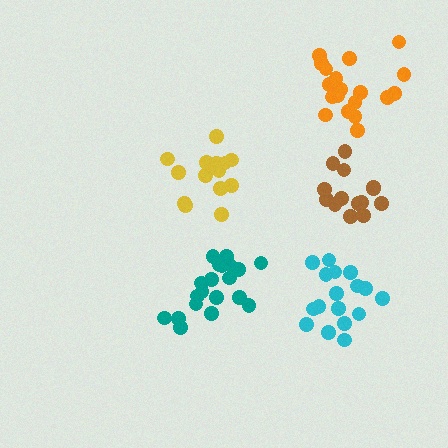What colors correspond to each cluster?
The clusters are colored: cyan, teal, brown, yellow, orange.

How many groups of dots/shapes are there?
There are 5 groups.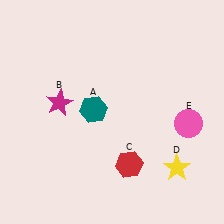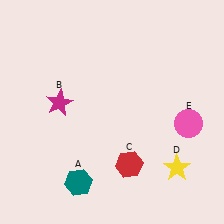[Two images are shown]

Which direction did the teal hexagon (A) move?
The teal hexagon (A) moved down.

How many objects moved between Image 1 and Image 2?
1 object moved between the two images.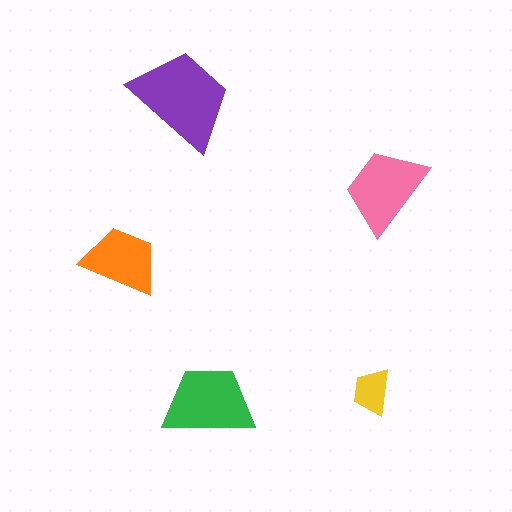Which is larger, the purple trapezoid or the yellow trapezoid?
The purple one.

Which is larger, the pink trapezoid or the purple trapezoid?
The purple one.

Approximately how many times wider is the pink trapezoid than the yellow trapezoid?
About 2 times wider.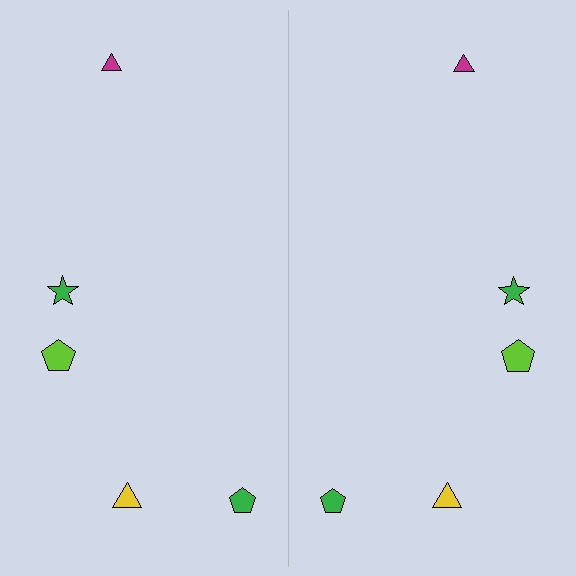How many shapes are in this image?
There are 10 shapes in this image.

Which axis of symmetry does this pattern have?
The pattern has a vertical axis of symmetry running through the center of the image.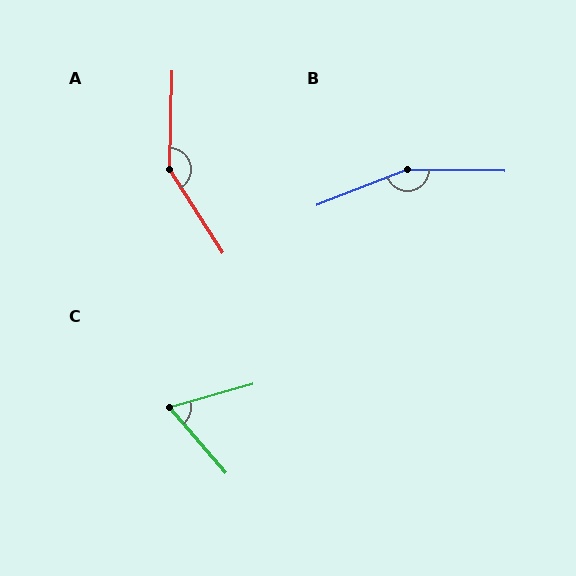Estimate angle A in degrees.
Approximately 146 degrees.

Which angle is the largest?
B, at approximately 158 degrees.